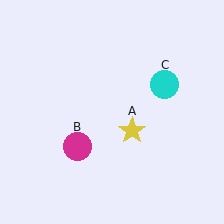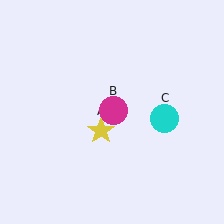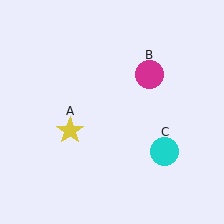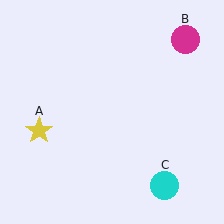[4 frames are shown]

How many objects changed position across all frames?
3 objects changed position: yellow star (object A), magenta circle (object B), cyan circle (object C).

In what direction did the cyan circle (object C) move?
The cyan circle (object C) moved down.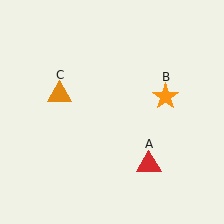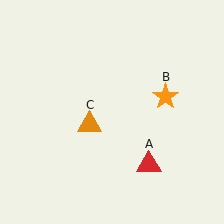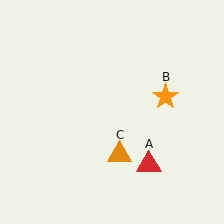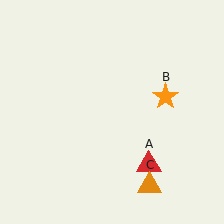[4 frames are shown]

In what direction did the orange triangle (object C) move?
The orange triangle (object C) moved down and to the right.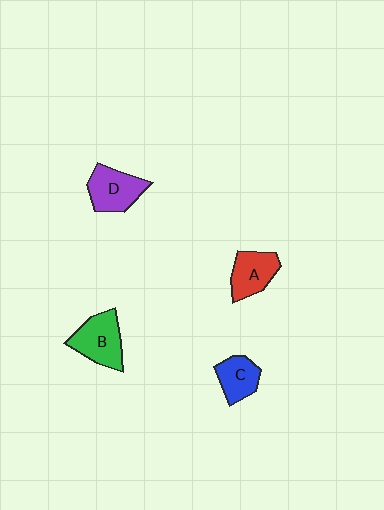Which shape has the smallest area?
Shape C (blue).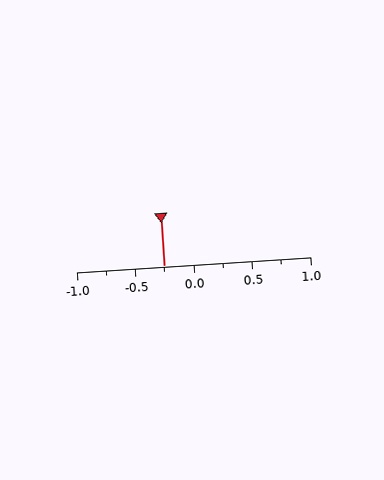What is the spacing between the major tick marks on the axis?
The major ticks are spaced 0.5 apart.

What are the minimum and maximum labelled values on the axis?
The axis runs from -1.0 to 1.0.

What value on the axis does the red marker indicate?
The marker indicates approximately -0.25.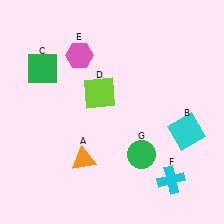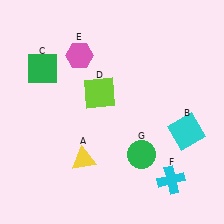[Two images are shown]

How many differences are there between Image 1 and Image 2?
There is 1 difference between the two images.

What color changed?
The triangle (A) changed from orange in Image 1 to yellow in Image 2.